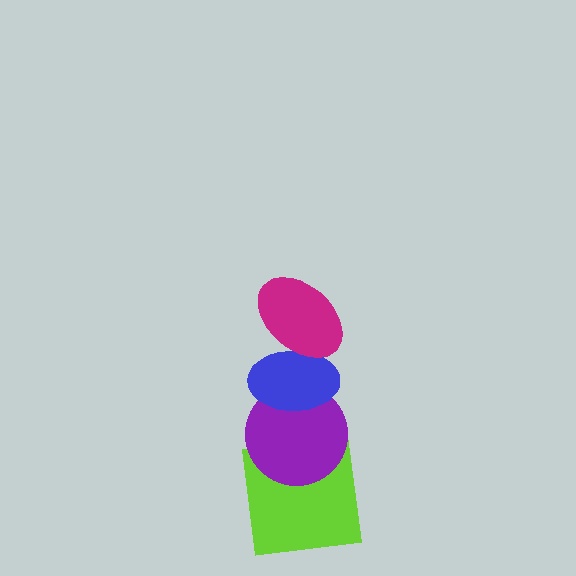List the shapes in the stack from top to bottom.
From top to bottom: the magenta ellipse, the blue ellipse, the purple circle, the lime square.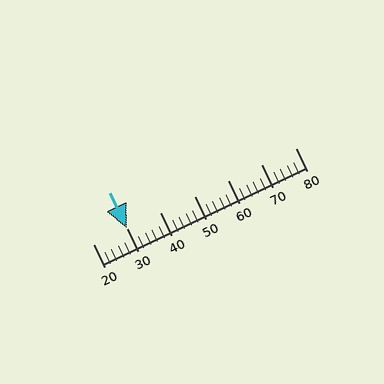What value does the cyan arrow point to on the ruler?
The cyan arrow points to approximately 30.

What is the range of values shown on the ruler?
The ruler shows values from 20 to 80.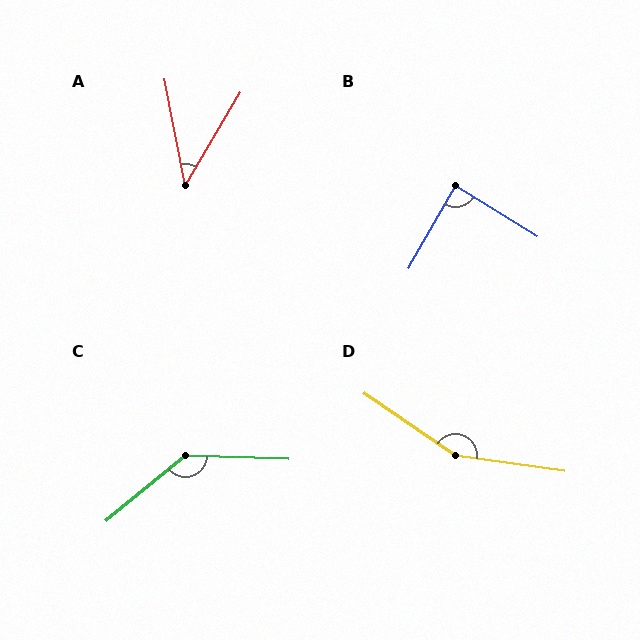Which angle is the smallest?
A, at approximately 41 degrees.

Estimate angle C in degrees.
Approximately 139 degrees.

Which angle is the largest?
D, at approximately 154 degrees.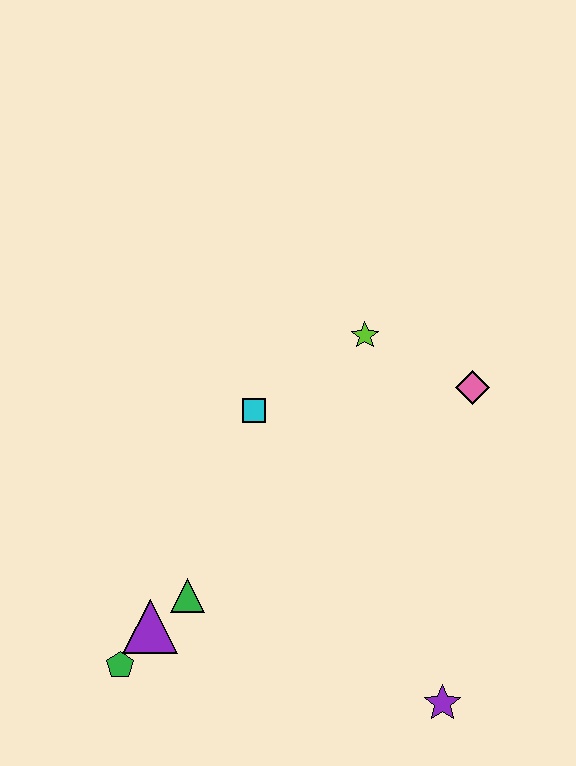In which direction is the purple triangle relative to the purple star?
The purple triangle is to the left of the purple star.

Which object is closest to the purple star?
The green triangle is closest to the purple star.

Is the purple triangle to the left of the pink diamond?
Yes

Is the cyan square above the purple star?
Yes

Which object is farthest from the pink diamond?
The green pentagon is farthest from the pink diamond.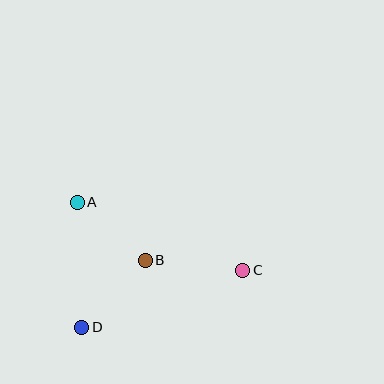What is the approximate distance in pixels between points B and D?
The distance between B and D is approximately 92 pixels.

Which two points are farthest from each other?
Points A and C are farthest from each other.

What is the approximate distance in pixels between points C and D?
The distance between C and D is approximately 171 pixels.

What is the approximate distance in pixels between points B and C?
The distance between B and C is approximately 98 pixels.